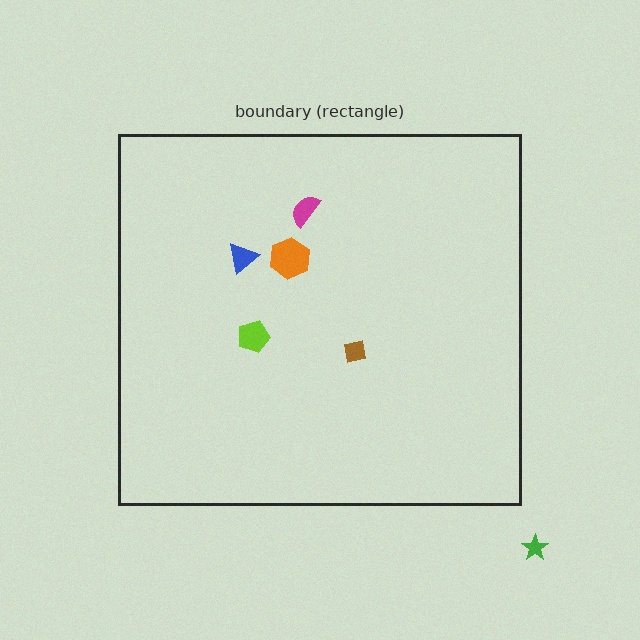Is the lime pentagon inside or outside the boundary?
Inside.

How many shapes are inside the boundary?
5 inside, 1 outside.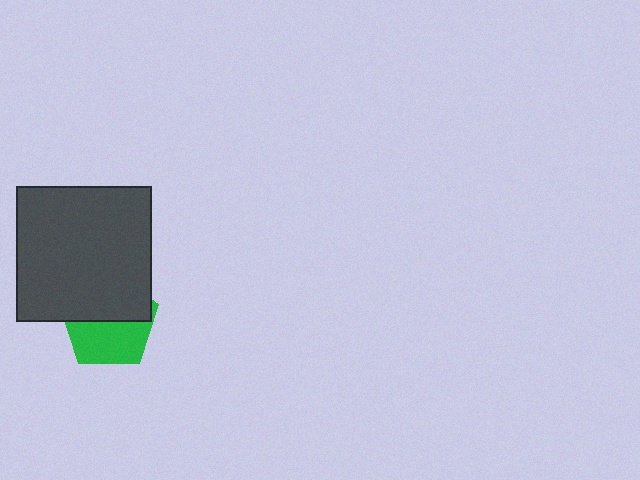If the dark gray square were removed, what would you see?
You would see the complete green pentagon.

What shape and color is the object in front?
The object in front is a dark gray square.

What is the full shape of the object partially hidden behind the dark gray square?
The partially hidden object is a green pentagon.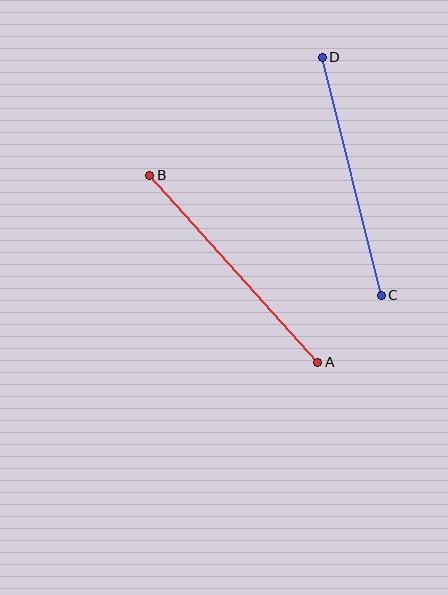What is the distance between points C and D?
The distance is approximately 245 pixels.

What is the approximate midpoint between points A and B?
The midpoint is at approximately (234, 269) pixels.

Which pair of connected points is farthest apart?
Points A and B are farthest apart.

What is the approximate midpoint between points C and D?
The midpoint is at approximately (352, 176) pixels.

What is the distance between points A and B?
The distance is approximately 251 pixels.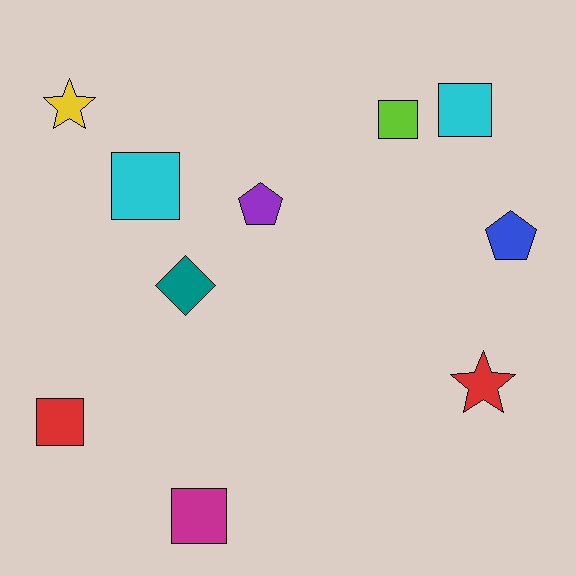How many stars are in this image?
There are 2 stars.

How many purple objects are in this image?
There is 1 purple object.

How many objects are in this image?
There are 10 objects.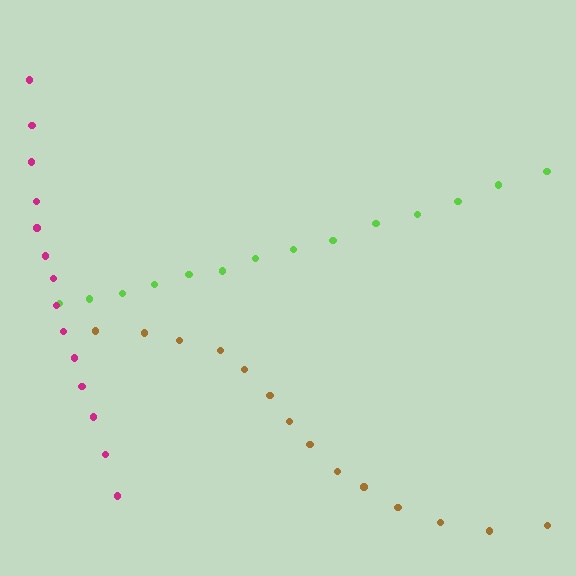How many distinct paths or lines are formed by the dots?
There are 3 distinct paths.